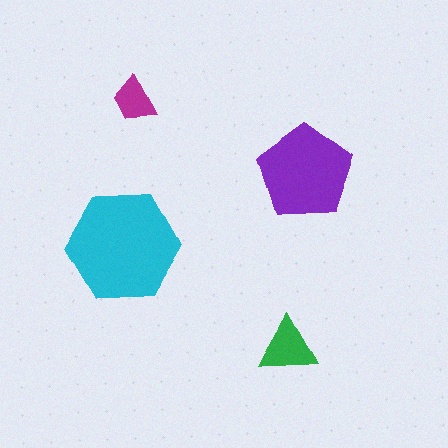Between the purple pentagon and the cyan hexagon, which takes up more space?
The cyan hexagon.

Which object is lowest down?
The green triangle is bottommost.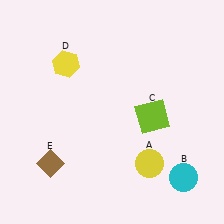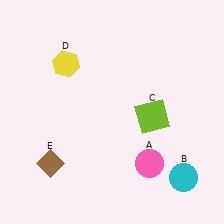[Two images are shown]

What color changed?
The circle (A) changed from yellow in Image 1 to pink in Image 2.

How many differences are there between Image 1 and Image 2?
There is 1 difference between the two images.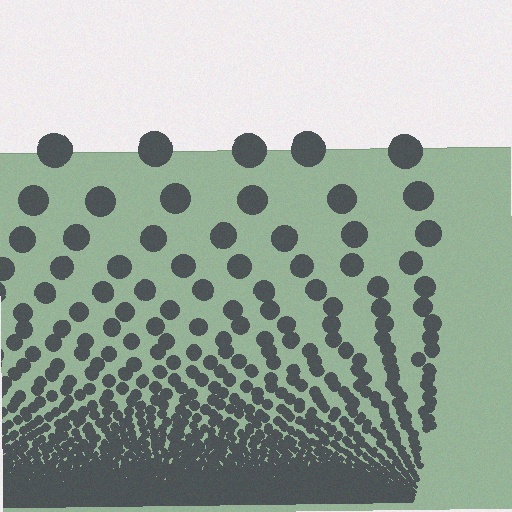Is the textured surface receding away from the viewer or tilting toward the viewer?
The surface appears to tilt toward the viewer. Texture elements get larger and sparser toward the top.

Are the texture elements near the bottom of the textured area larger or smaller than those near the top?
Smaller. The gradient is inverted — elements near the bottom are smaller and denser.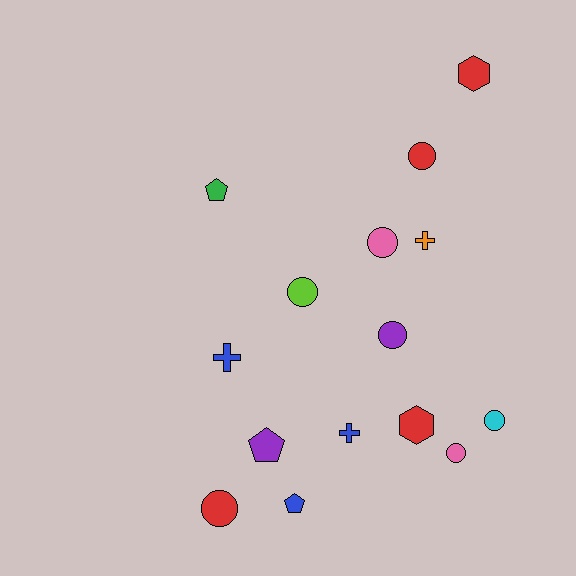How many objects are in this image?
There are 15 objects.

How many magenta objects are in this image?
There are no magenta objects.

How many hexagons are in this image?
There are 2 hexagons.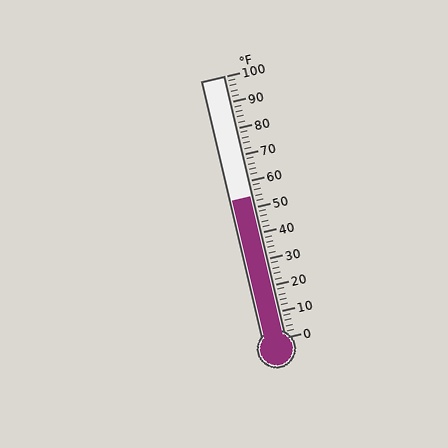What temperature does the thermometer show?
The thermometer shows approximately 54°F.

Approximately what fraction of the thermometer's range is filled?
The thermometer is filled to approximately 55% of its range.